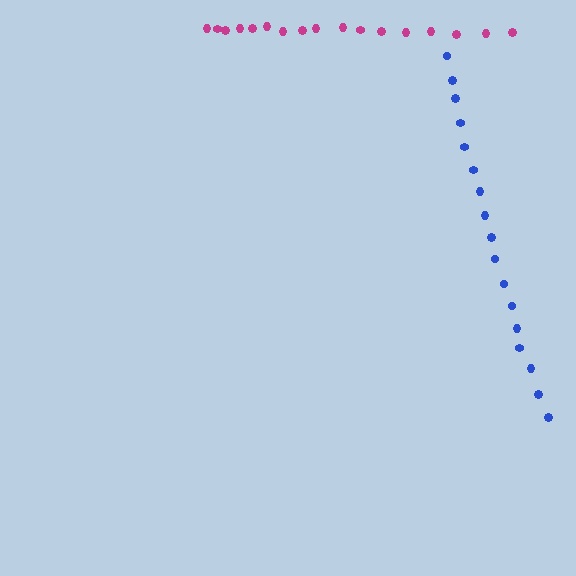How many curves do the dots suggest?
There are 2 distinct paths.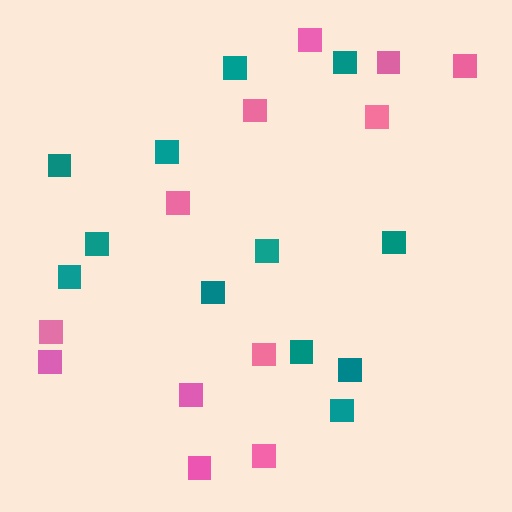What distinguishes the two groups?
There are 2 groups: one group of teal squares (12) and one group of pink squares (12).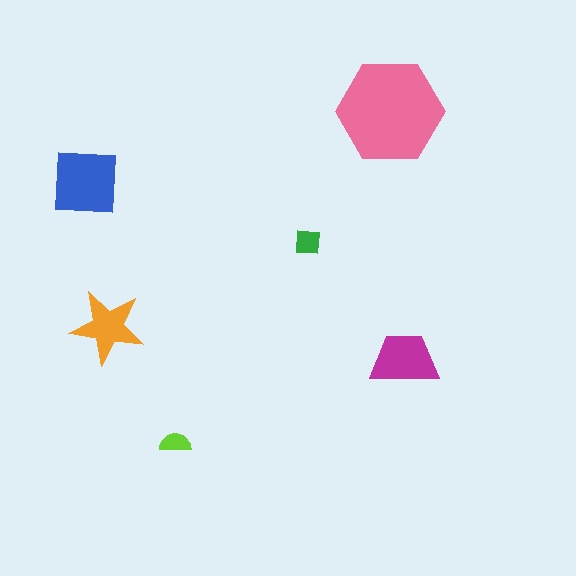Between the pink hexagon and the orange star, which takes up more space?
The pink hexagon.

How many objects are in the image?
There are 6 objects in the image.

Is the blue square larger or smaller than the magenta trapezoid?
Larger.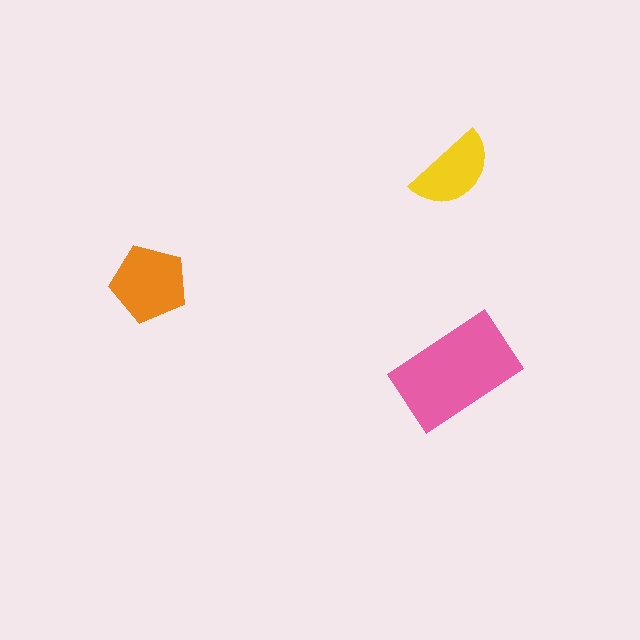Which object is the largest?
The pink rectangle.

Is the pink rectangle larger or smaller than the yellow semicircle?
Larger.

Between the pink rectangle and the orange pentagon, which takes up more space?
The pink rectangle.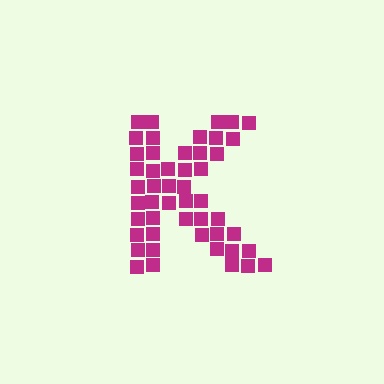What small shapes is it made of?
It is made of small squares.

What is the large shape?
The large shape is the letter K.